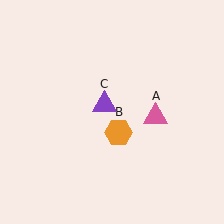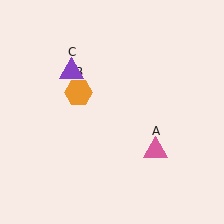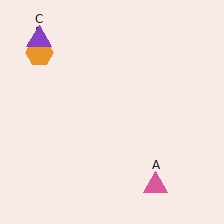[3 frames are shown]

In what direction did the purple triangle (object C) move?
The purple triangle (object C) moved up and to the left.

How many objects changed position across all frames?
3 objects changed position: pink triangle (object A), orange hexagon (object B), purple triangle (object C).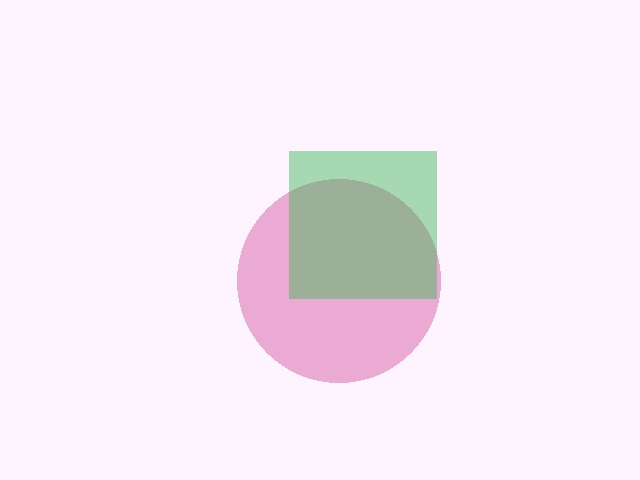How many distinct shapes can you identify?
There are 2 distinct shapes: a pink circle, a green square.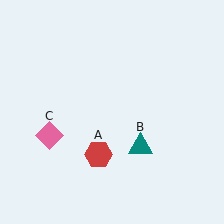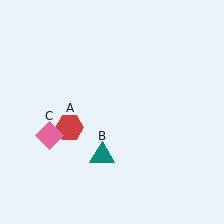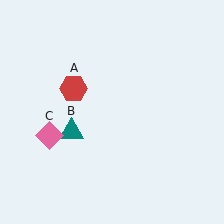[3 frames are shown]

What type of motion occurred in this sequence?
The red hexagon (object A), teal triangle (object B) rotated clockwise around the center of the scene.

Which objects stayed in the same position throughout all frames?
Pink diamond (object C) remained stationary.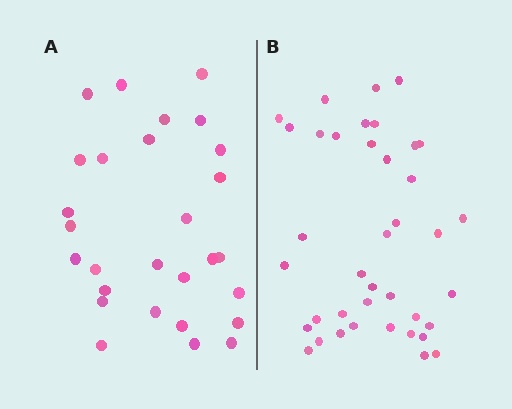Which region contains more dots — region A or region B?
Region B (the right region) has more dots.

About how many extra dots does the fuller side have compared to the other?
Region B has roughly 12 or so more dots than region A.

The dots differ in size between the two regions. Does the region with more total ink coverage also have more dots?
No. Region A has more total ink coverage because its dots are larger, but region B actually contains more individual dots. Total area can be misleading — the number of items is what matters here.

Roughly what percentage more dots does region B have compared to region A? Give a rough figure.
About 40% more.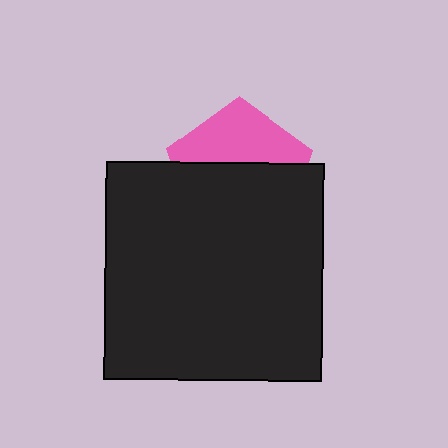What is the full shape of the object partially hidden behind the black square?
The partially hidden object is a pink pentagon.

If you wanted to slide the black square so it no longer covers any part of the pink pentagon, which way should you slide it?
Slide it down — that is the most direct way to separate the two shapes.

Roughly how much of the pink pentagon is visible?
A small part of it is visible (roughly 40%).